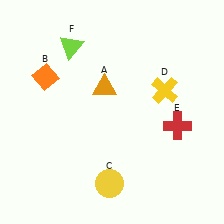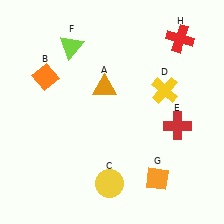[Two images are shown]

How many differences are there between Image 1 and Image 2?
There are 2 differences between the two images.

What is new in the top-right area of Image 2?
A red cross (H) was added in the top-right area of Image 2.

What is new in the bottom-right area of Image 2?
An orange diamond (G) was added in the bottom-right area of Image 2.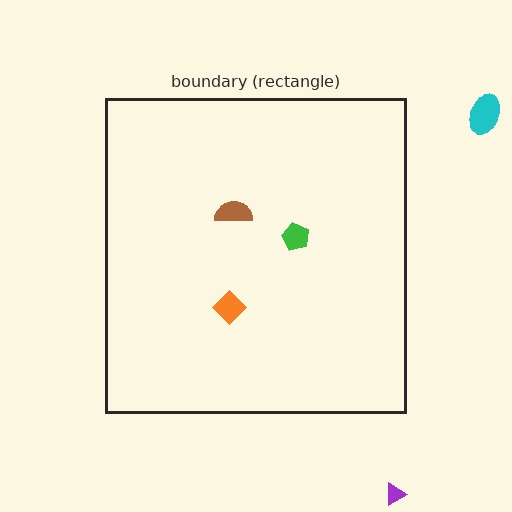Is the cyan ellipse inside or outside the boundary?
Outside.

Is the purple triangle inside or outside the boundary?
Outside.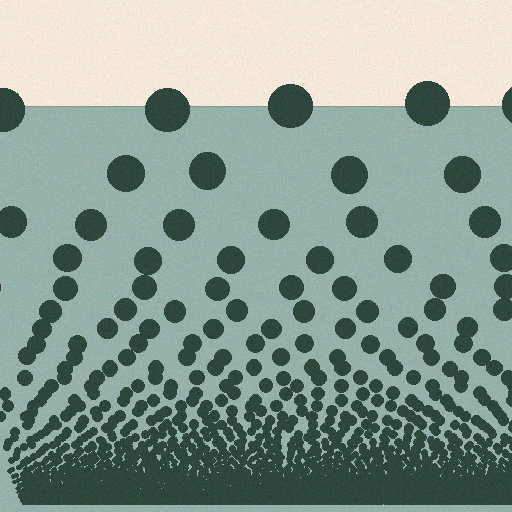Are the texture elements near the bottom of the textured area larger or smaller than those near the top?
Smaller. The gradient is inverted — elements near the bottom are smaller and denser.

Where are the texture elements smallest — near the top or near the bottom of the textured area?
Near the bottom.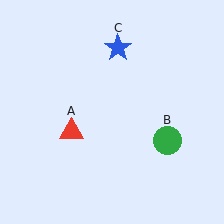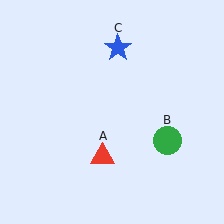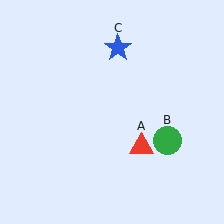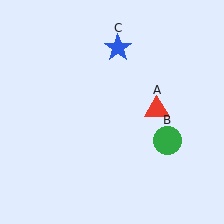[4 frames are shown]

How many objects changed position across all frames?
1 object changed position: red triangle (object A).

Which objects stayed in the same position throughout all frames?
Green circle (object B) and blue star (object C) remained stationary.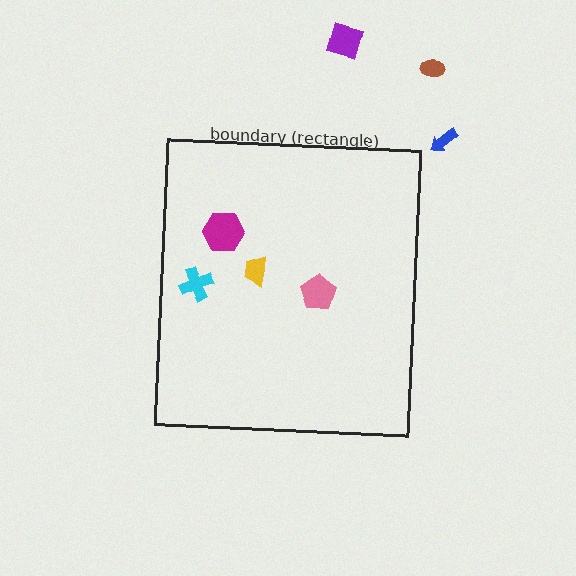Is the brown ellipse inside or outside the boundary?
Outside.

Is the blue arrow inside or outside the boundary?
Outside.